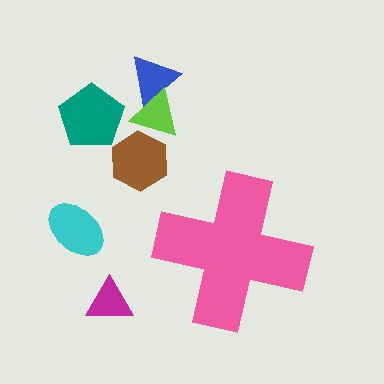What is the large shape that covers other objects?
A pink cross.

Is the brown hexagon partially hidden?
No, the brown hexagon is fully visible.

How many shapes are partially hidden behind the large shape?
0 shapes are partially hidden.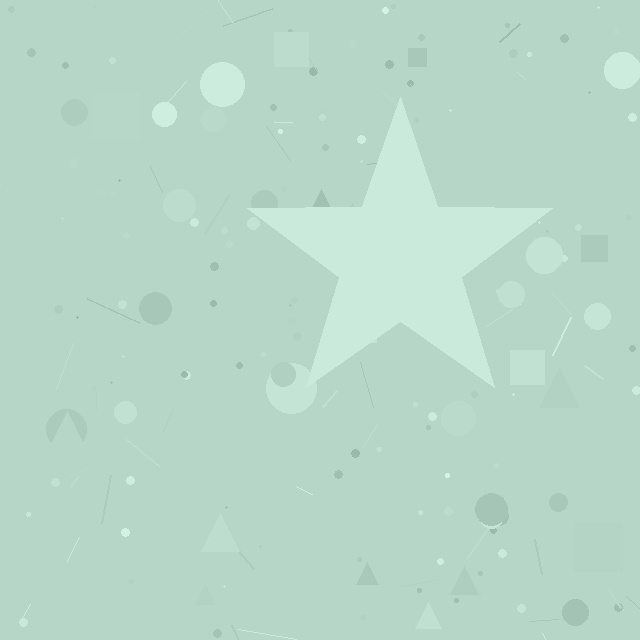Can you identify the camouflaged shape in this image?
The camouflaged shape is a star.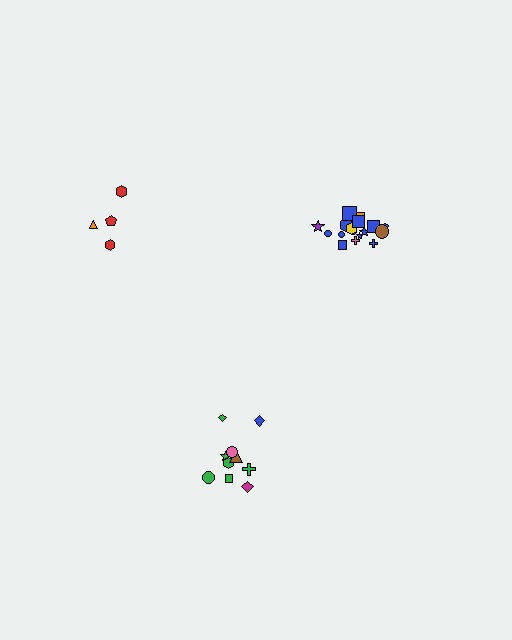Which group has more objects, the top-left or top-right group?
The top-right group.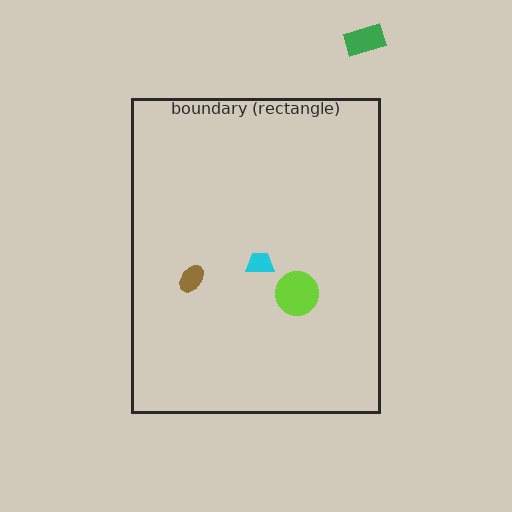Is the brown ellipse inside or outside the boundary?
Inside.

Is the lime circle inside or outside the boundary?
Inside.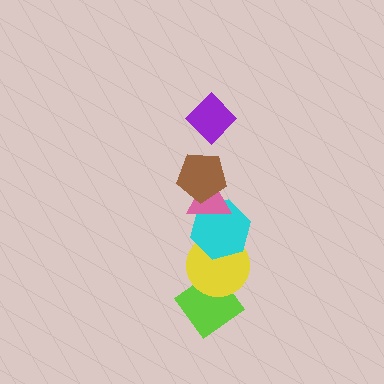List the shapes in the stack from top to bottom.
From top to bottom: the purple diamond, the brown pentagon, the pink triangle, the cyan hexagon, the yellow circle, the lime diamond.